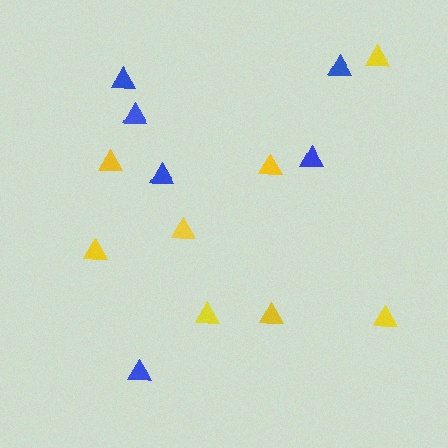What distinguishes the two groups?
There are 2 groups: one group of blue triangles (6) and one group of yellow triangles (8).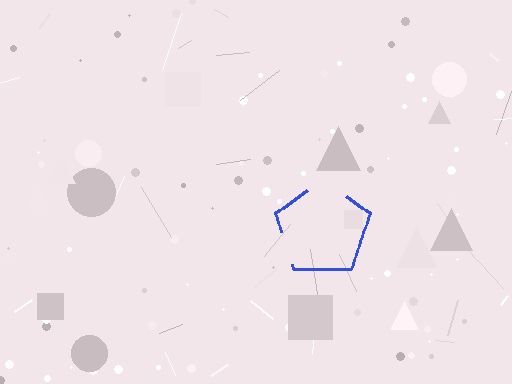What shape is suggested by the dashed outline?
The dashed outline suggests a pentagon.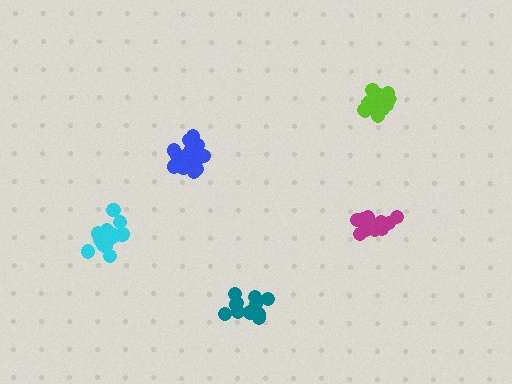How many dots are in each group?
Group 1: 12 dots, Group 2: 11 dots, Group 3: 16 dots, Group 4: 14 dots, Group 5: 15 dots (68 total).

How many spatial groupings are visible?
There are 5 spatial groupings.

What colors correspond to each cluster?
The clusters are colored: magenta, teal, blue, cyan, lime.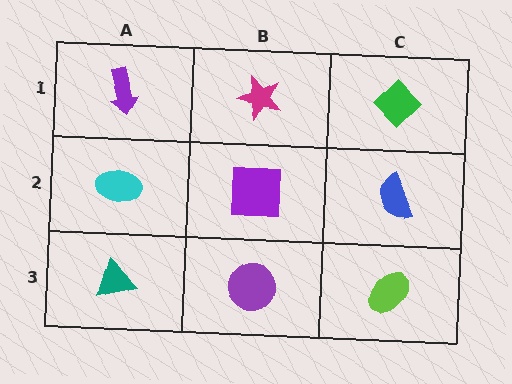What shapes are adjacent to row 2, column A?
A purple arrow (row 1, column A), a teal triangle (row 3, column A), a purple square (row 2, column B).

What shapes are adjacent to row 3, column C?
A blue semicircle (row 2, column C), a purple circle (row 3, column B).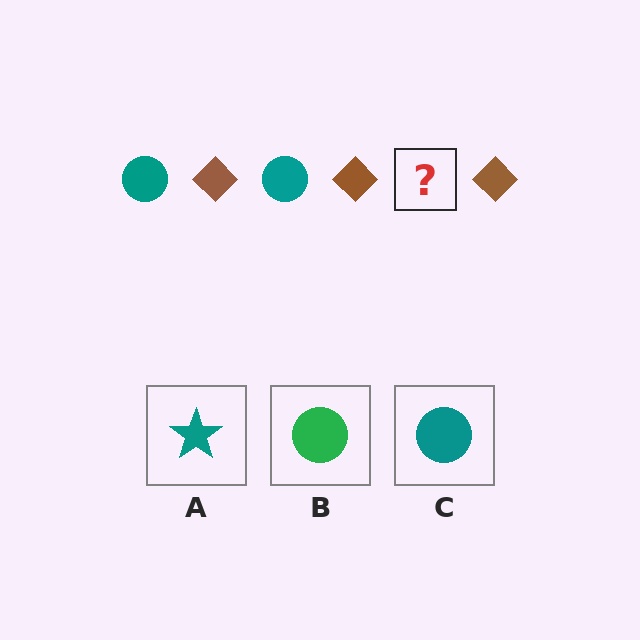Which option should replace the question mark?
Option C.